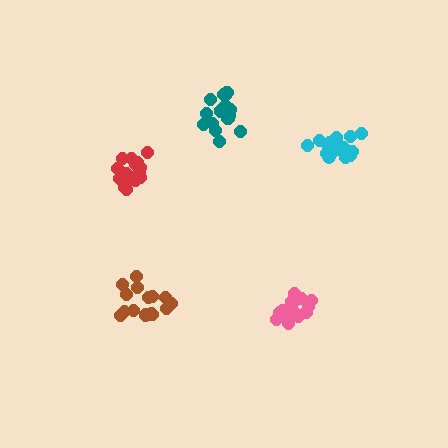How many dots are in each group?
Group 1: 18 dots, Group 2: 18 dots, Group 3: 16 dots, Group 4: 15 dots, Group 5: 15 dots (82 total).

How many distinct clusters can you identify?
There are 5 distinct clusters.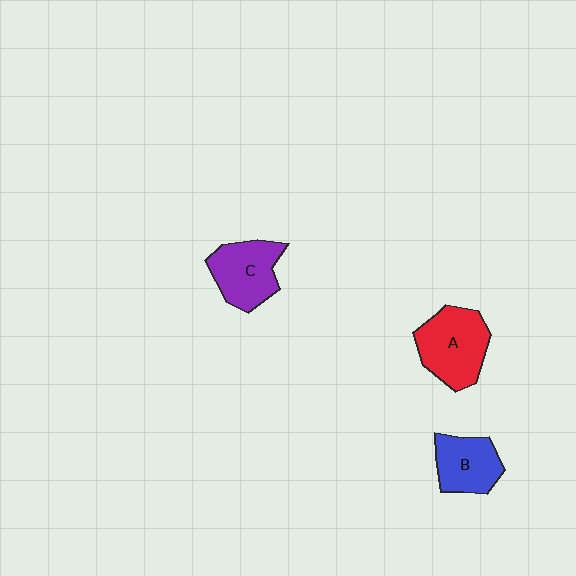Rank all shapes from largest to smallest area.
From largest to smallest: A (red), C (purple), B (blue).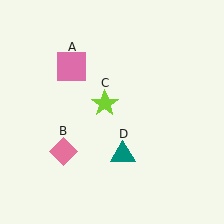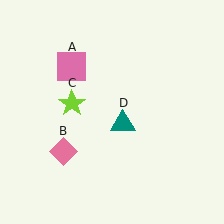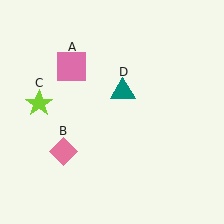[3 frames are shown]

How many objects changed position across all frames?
2 objects changed position: lime star (object C), teal triangle (object D).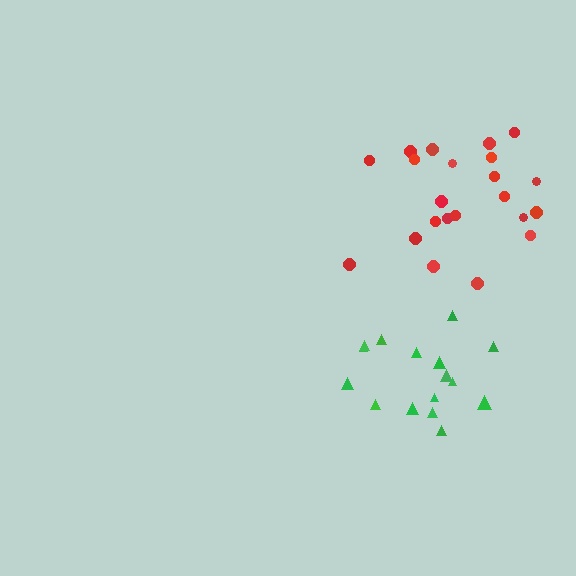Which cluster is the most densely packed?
Green.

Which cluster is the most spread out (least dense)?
Red.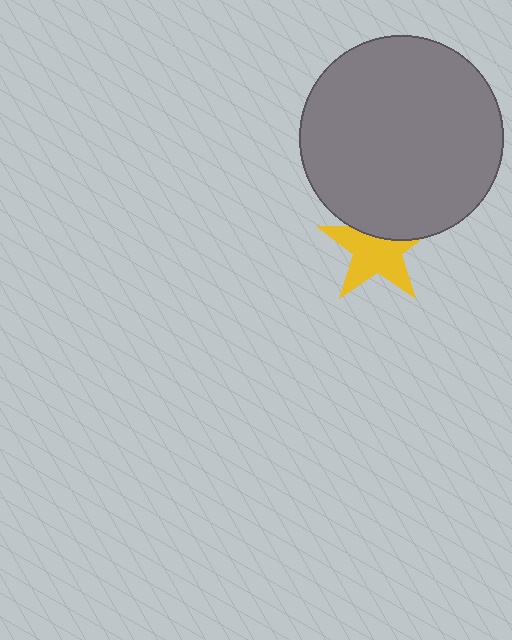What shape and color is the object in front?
The object in front is a gray circle.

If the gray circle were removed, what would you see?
You would see the complete yellow star.